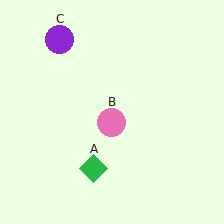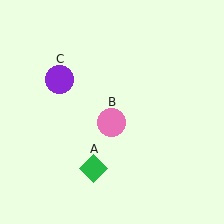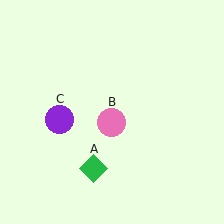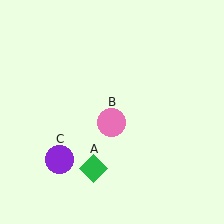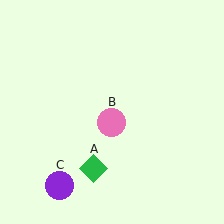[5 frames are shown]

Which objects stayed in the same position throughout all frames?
Green diamond (object A) and pink circle (object B) remained stationary.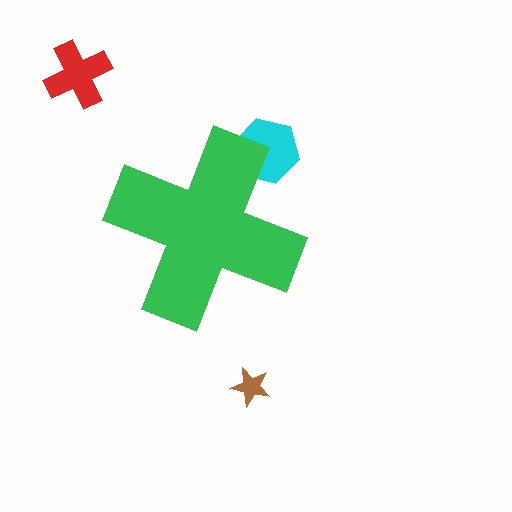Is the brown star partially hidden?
No, the brown star is fully visible.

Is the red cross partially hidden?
No, the red cross is fully visible.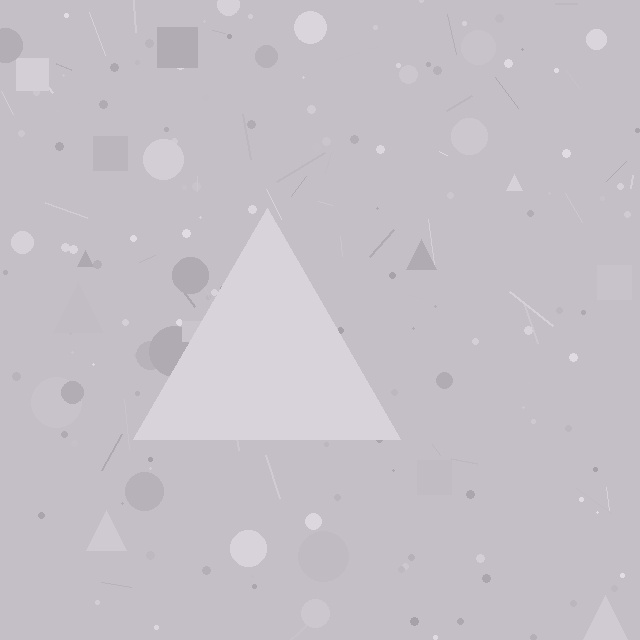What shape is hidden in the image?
A triangle is hidden in the image.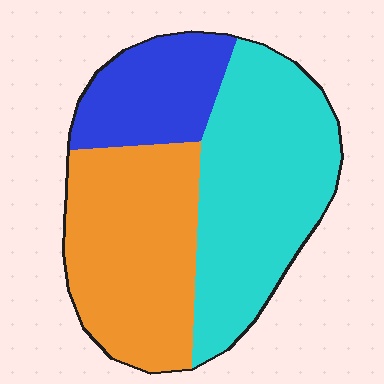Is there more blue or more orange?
Orange.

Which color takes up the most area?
Cyan, at roughly 45%.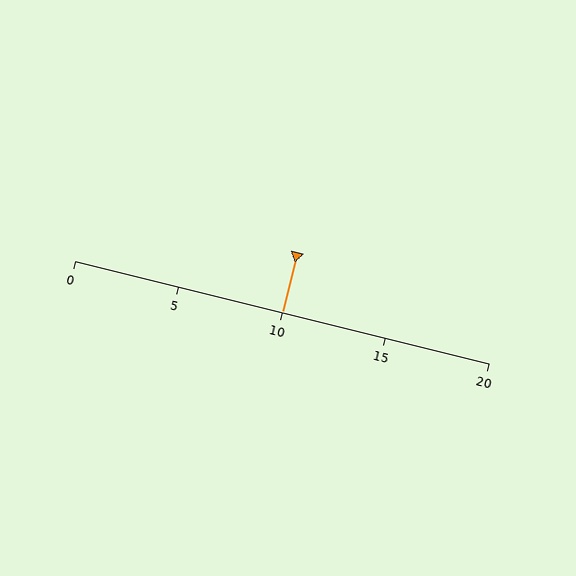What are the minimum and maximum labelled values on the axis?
The axis runs from 0 to 20.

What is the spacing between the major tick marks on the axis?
The major ticks are spaced 5 apart.